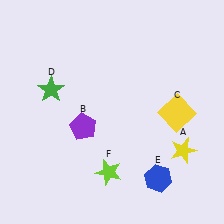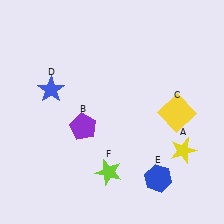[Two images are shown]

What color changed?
The star (D) changed from green in Image 1 to blue in Image 2.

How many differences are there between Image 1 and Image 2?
There is 1 difference between the two images.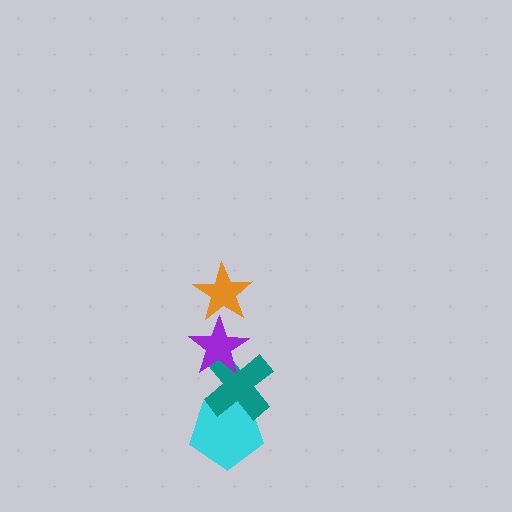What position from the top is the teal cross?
The teal cross is 3rd from the top.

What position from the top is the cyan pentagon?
The cyan pentagon is 4th from the top.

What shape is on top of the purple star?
The orange star is on top of the purple star.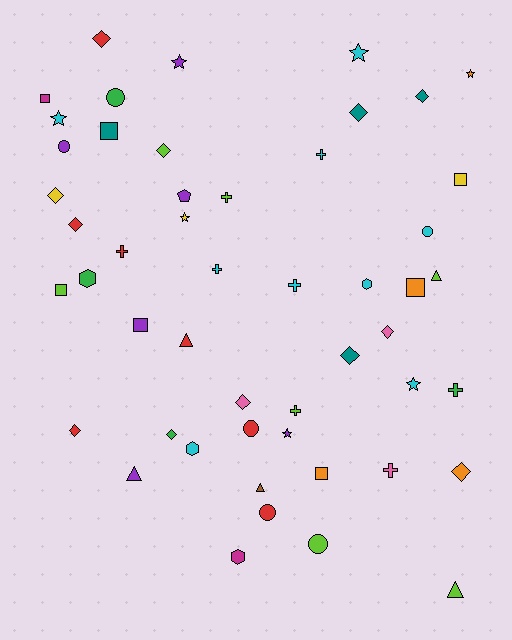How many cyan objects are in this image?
There are 9 cyan objects.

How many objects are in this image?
There are 50 objects.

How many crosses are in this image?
There are 8 crosses.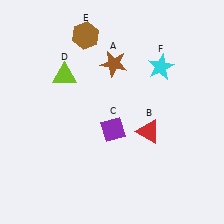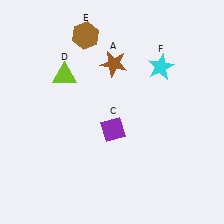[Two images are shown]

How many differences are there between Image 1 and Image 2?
There is 1 difference between the two images.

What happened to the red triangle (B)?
The red triangle (B) was removed in Image 2. It was in the bottom-right area of Image 1.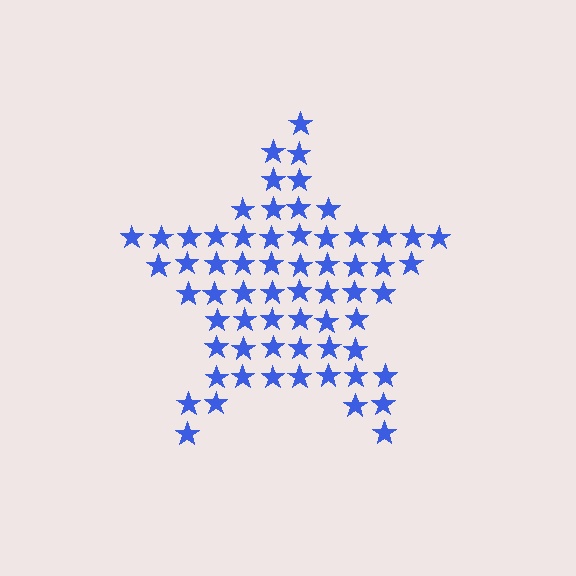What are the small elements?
The small elements are stars.